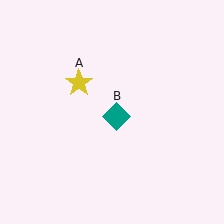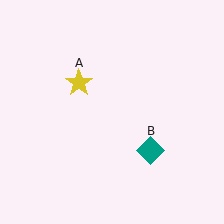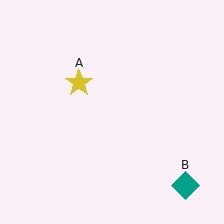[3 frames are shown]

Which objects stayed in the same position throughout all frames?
Yellow star (object A) remained stationary.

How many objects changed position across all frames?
1 object changed position: teal diamond (object B).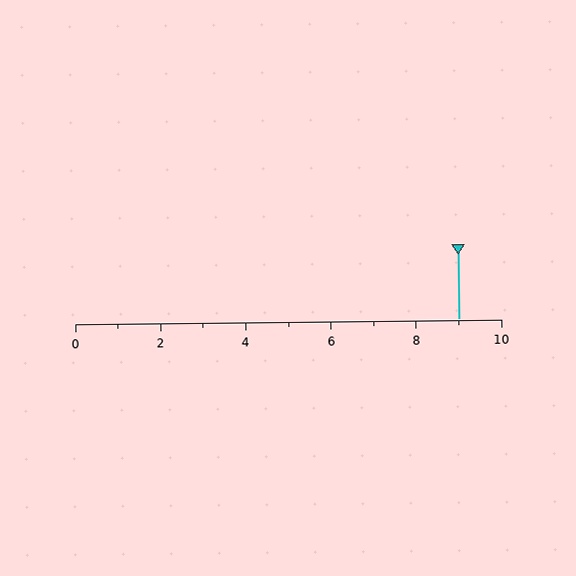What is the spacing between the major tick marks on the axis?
The major ticks are spaced 2 apart.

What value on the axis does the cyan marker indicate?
The marker indicates approximately 9.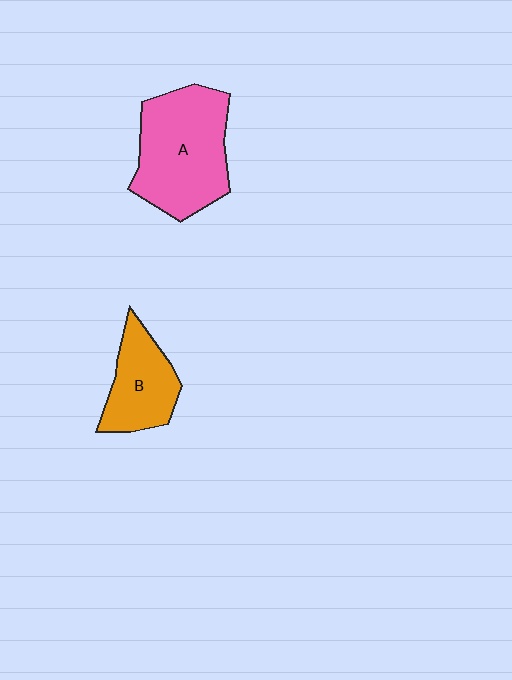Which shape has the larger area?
Shape A (pink).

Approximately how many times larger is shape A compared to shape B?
Approximately 1.7 times.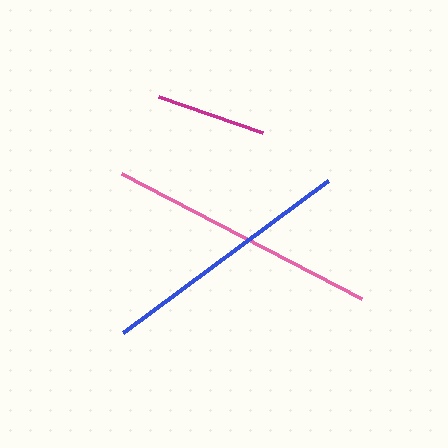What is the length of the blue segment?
The blue segment is approximately 255 pixels long.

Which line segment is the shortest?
The magenta line is the shortest at approximately 110 pixels.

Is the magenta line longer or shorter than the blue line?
The blue line is longer than the magenta line.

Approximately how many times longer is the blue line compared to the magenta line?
The blue line is approximately 2.3 times the length of the magenta line.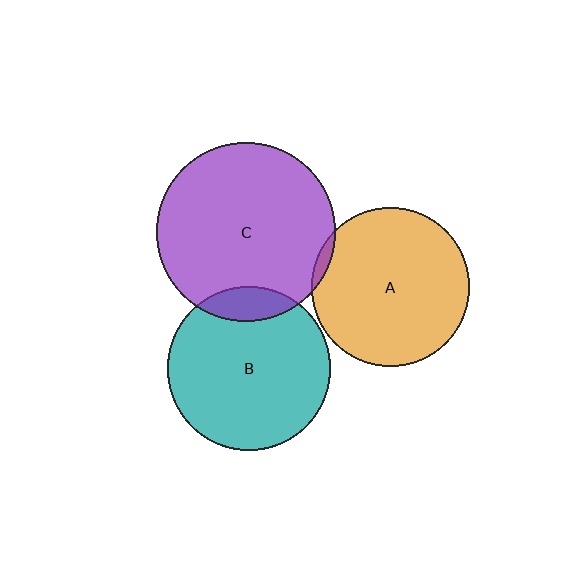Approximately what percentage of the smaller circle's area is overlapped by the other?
Approximately 5%.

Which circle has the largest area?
Circle C (purple).